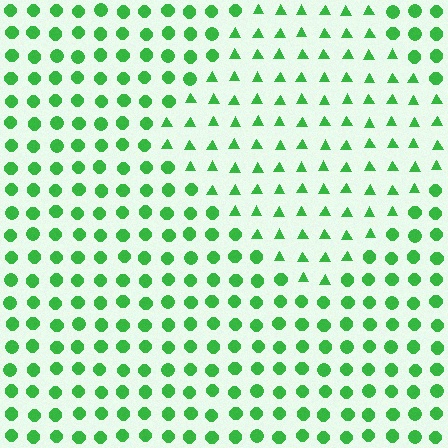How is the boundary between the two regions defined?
The boundary is defined by a change in element shape: triangles inside vs. circles outside. All elements share the same color and spacing.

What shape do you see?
I see a diamond.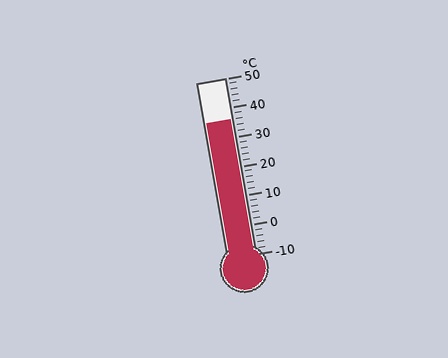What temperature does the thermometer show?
The thermometer shows approximately 36°C.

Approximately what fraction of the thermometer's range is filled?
The thermometer is filled to approximately 75% of its range.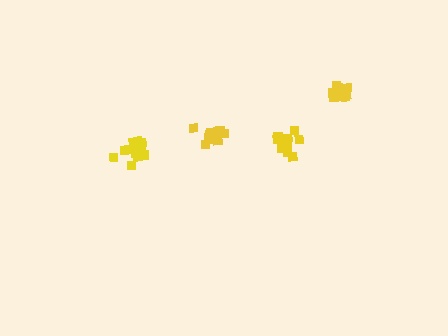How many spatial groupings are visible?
There are 4 spatial groupings.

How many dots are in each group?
Group 1: 12 dots, Group 2: 12 dots, Group 3: 11 dots, Group 4: 10 dots (45 total).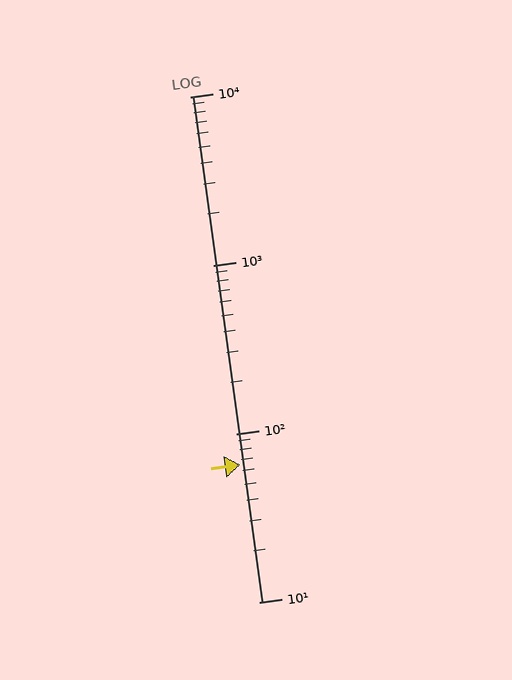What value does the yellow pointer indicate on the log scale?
The pointer indicates approximately 65.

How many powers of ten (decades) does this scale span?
The scale spans 3 decades, from 10 to 10000.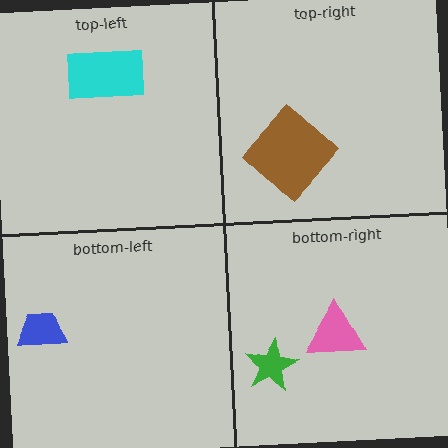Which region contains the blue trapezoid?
The bottom-left region.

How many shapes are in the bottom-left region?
1.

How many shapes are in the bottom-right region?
2.